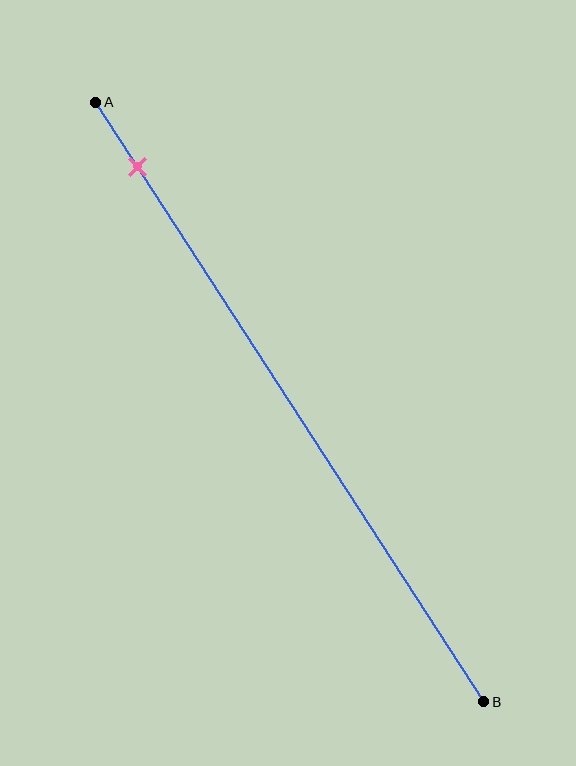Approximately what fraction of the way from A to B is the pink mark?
The pink mark is approximately 10% of the way from A to B.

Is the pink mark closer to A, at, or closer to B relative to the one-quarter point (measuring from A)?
The pink mark is closer to point A than the one-quarter point of segment AB.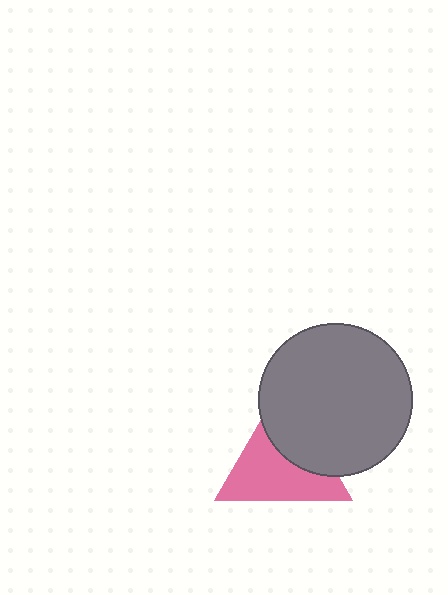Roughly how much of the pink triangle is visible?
About half of it is visible (roughly 61%).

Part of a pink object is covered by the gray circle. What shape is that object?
It is a triangle.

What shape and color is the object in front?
The object in front is a gray circle.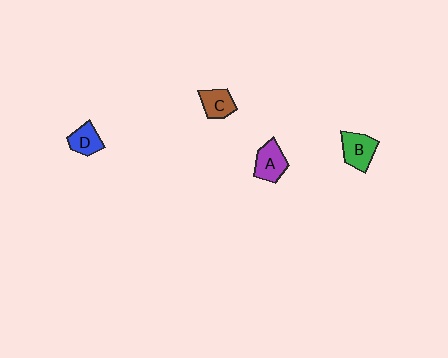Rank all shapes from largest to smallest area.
From largest to smallest: B (green), A (purple), C (brown), D (blue).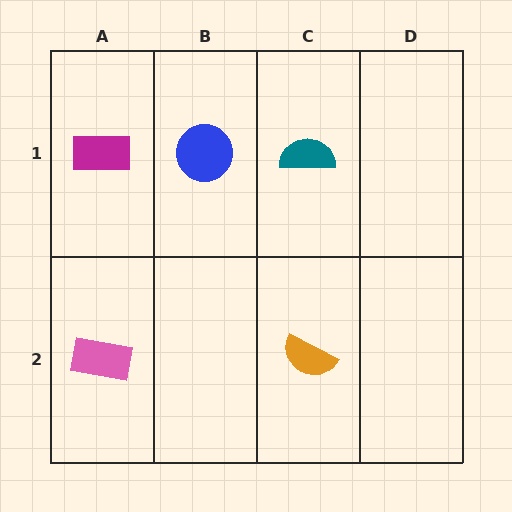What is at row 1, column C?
A teal semicircle.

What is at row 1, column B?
A blue circle.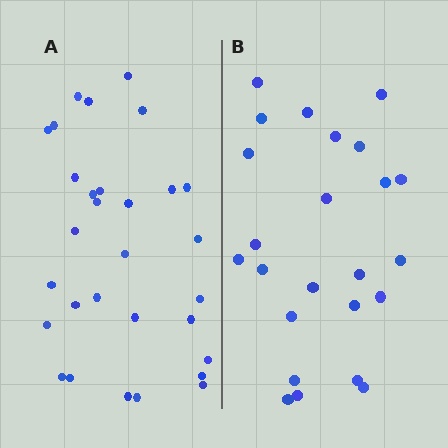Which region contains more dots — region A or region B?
Region A (the left region) has more dots.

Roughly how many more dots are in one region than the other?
Region A has about 6 more dots than region B.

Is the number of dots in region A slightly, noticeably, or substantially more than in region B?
Region A has noticeably more, but not dramatically so. The ratio is roughly 1.2 to 1.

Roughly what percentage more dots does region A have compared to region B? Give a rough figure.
About 25% more.